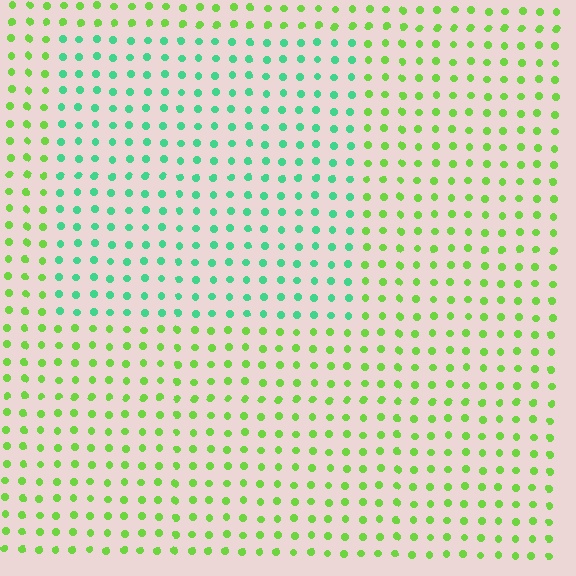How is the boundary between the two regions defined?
The boundary is defined purely by a slight shift in hue (about 47 degrees). Spacing, size, and orientation are identical on both sides.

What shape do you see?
I see a rectangle.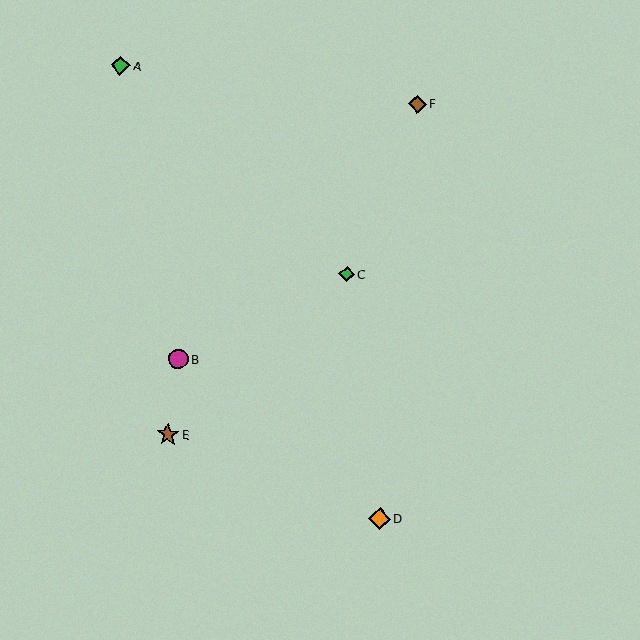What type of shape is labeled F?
Shape F is a brown diamond.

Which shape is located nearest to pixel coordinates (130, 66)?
The green diamond (labeled A) at (120, 65) is nearest to that location.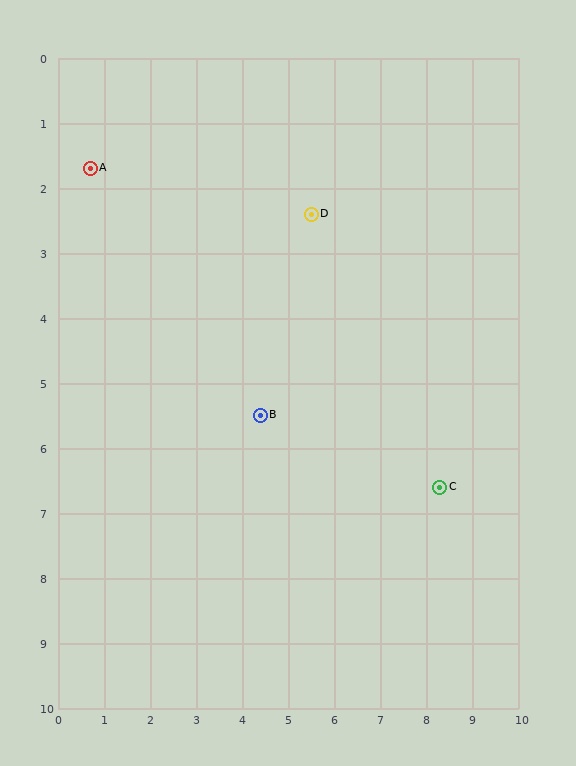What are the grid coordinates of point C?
Point C is at approximately (8.3, 6.6).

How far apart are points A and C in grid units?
Points A and C are about 9.0 grid units apart.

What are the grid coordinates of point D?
Point D is at approximately (5.5, 2.4).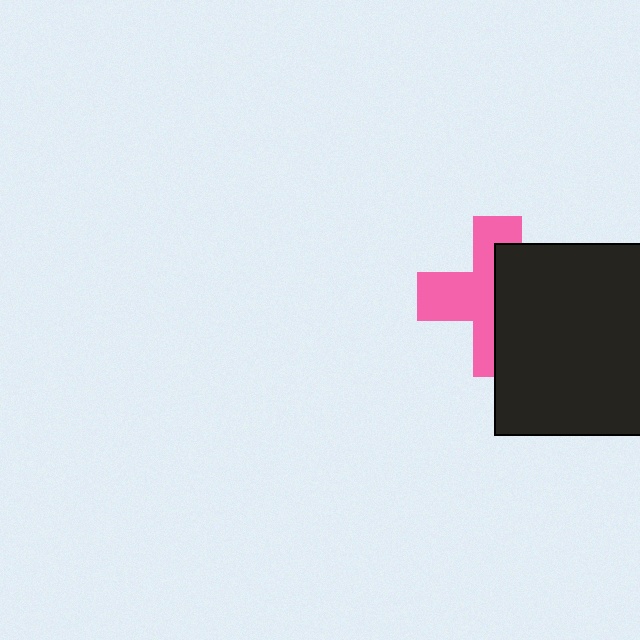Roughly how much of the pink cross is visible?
About half of it is visible (roughly 51%).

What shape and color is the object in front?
The object in front is a black square.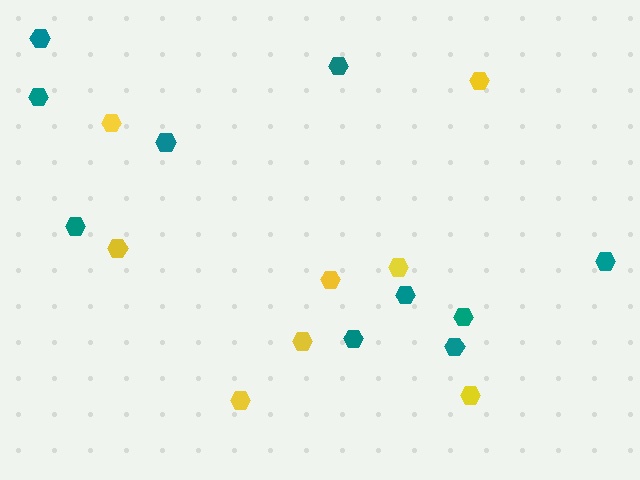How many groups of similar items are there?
There are 2 groups: one group of teal hexagons (10) and one group of yellow hexagons (8).